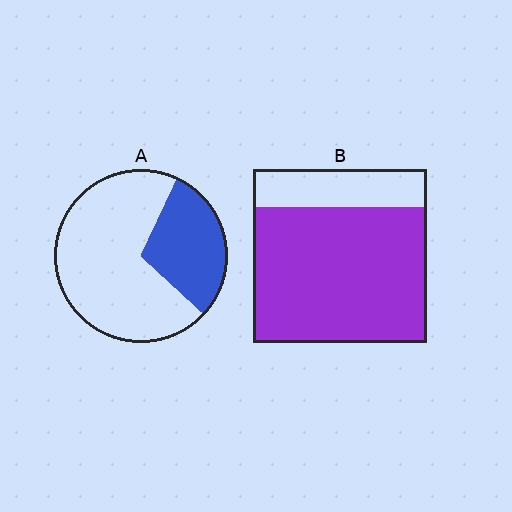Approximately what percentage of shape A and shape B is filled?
A is approximately 30% and B is approximately 80%.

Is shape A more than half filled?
No.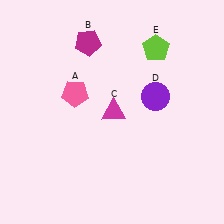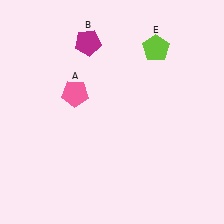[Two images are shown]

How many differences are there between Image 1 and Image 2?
There are 2 differences between the two images.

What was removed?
The magenta triangle (C), the purple circle (D) were removed in Image 2.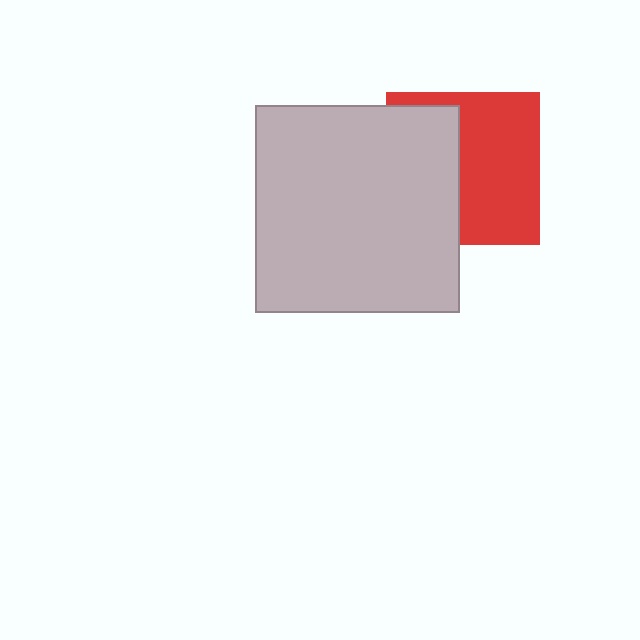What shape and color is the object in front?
The object in front is a light gray rectangle.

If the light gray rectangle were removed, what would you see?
You would see the complete red square.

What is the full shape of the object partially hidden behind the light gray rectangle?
The partially hidden object is a red square.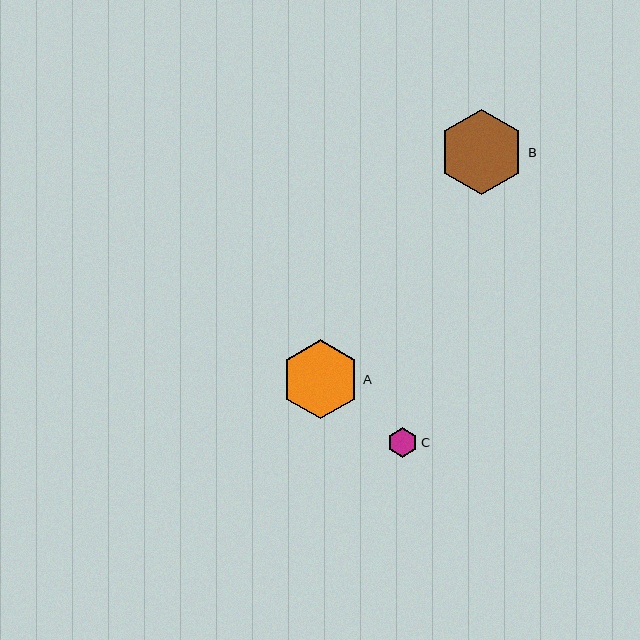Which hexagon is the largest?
Hexagon B is the largest with a size of approximately 85 pixels.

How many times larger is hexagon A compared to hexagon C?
Hexagon A is approximately 2.6 times the size of hexagon C.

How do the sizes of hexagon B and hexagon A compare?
Hexagon B and hexagon A are approximately the same size.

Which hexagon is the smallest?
Hexagon C is the smallest with a size of approximately 30 pixels.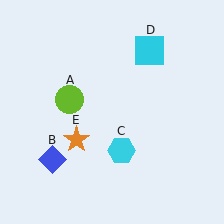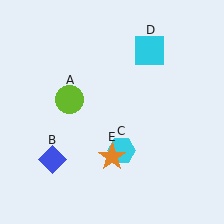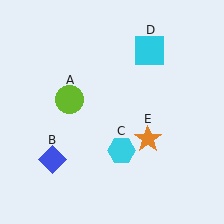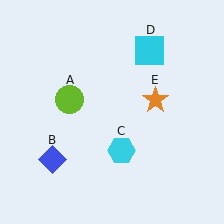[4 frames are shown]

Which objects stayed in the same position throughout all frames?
Lime circle (object A) and blue diamond (object B) and cyan hexagon (object C) and cyan square (object D) remained stationary.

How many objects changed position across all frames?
1 object changed position: orange star (object E).